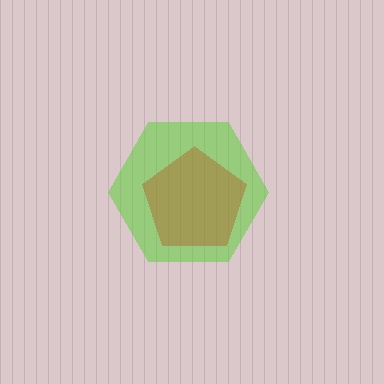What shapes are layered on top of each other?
The layered shapes are: a lime hexagon, a brown pentagon.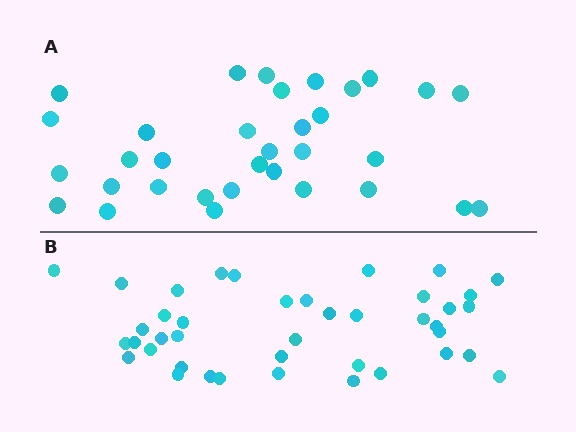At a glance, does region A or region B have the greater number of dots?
Region B (the bottom region) has more dots.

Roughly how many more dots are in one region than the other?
Region B has roughly 8 or so more dots than region A.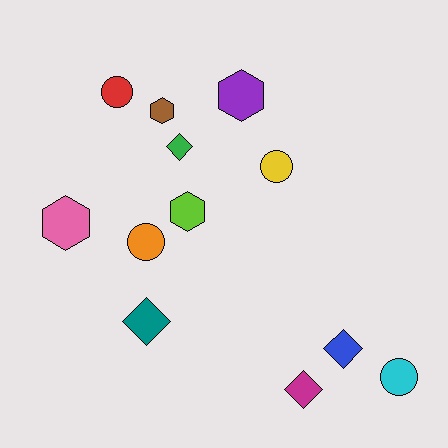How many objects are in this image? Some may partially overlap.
There are 12 objects.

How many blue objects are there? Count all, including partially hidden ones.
There is 1 blue object.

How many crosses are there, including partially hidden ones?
There are no crosses.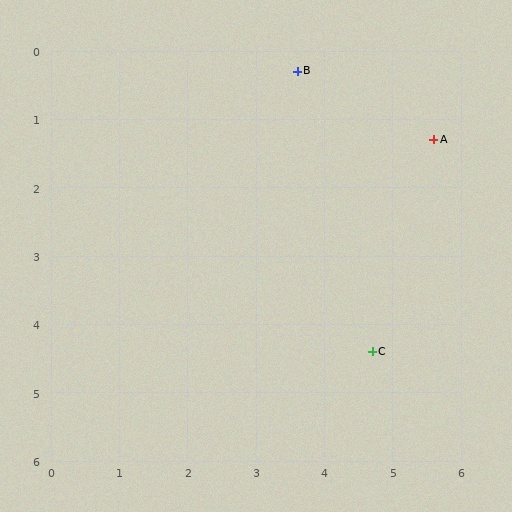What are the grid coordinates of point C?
Point C is at approximately (4.7, 4.4).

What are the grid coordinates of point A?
Point A is at approximately (5.6, 1.3).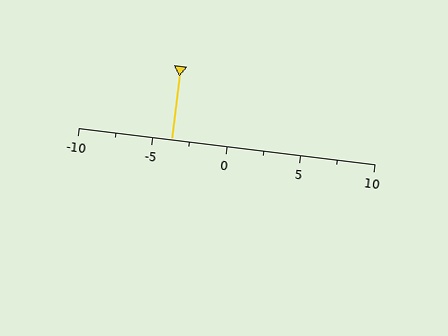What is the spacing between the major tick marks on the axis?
The major ticks are spaced 5 apart.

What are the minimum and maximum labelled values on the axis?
The axis runs from -10 to 10.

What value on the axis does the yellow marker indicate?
The marker indicates approximately -3.8.